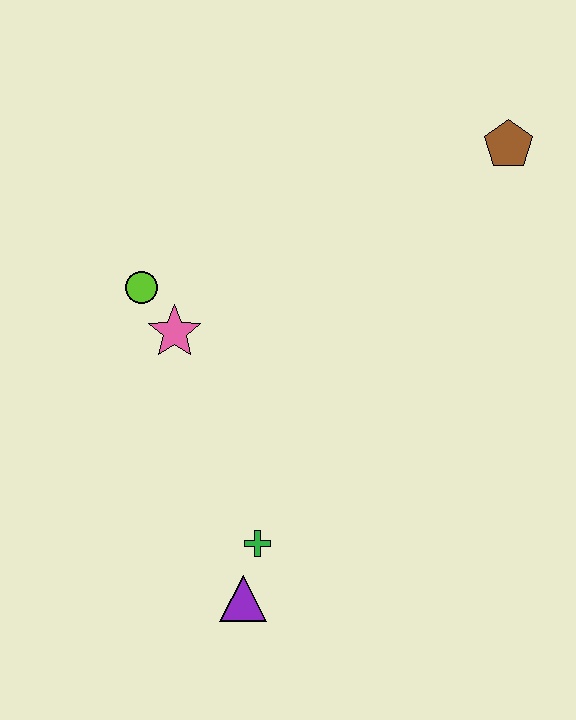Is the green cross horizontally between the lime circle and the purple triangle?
No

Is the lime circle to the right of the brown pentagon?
No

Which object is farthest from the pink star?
The brown pentagon is farthest from the pink star.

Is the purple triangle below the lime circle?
Yes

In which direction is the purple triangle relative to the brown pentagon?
The purple triangle is below the brown pentagon.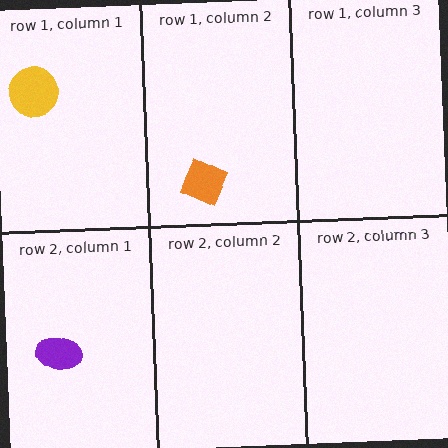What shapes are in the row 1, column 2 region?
The orange square.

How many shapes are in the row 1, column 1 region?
1.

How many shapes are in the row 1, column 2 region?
1.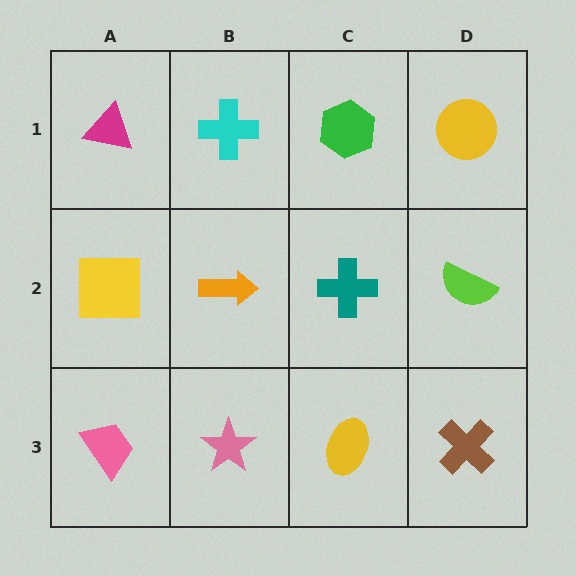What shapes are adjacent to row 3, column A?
A yellow square (row 2, column A), a pink star (row 3, column B).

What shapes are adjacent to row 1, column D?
A lime semicircle (row 2, column D), a green hexagon (row 1, column C).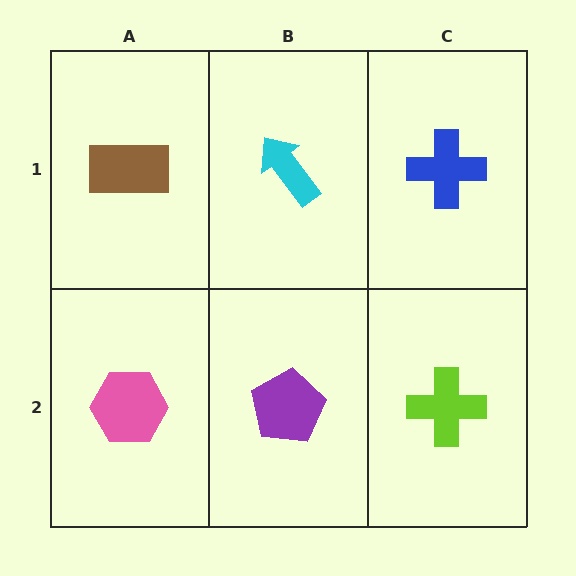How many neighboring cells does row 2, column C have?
2.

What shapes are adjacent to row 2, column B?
A cyan arrow (row 1, column B), a pink hexagon (row 2, column A), a lime cross (row 2, column C).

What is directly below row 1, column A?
A pink hexagon.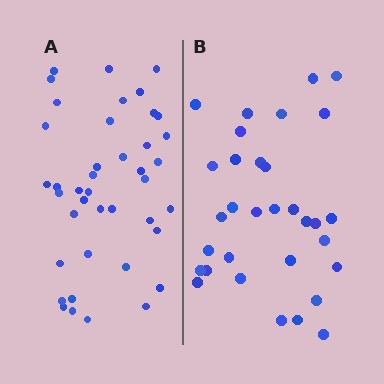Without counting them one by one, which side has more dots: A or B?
Region A (the left region) has more dots.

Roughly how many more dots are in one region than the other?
Region A has roughly 8 or so more dots than region B.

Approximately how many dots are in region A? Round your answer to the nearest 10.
About 40 dots. (The exact count is 41, which rounds to 40.)